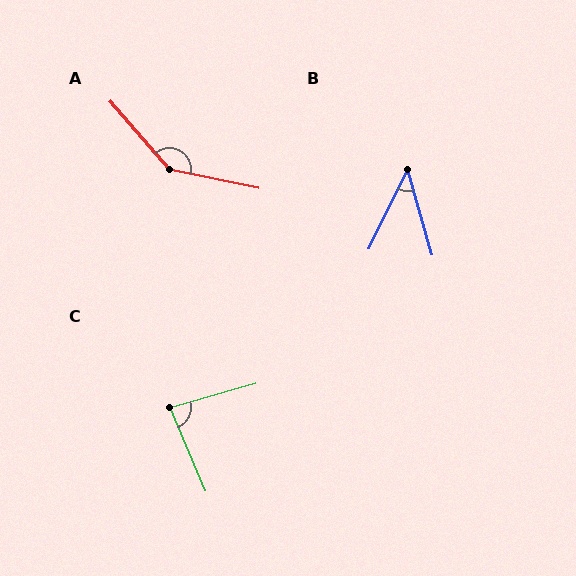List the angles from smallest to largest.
B (41°), C (83°), A (143°).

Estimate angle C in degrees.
Approximately 83 degrees.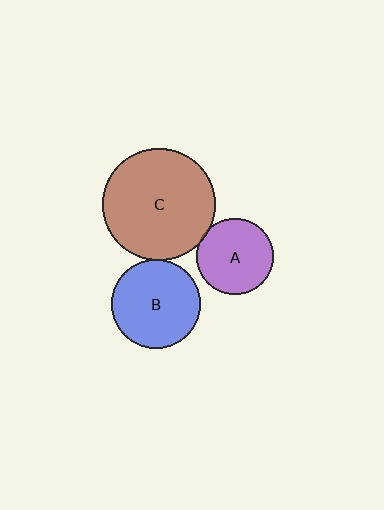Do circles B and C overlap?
Yes.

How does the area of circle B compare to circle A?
Approximately 1.4 times.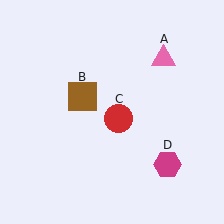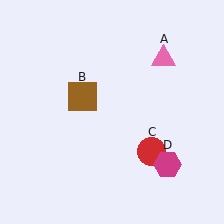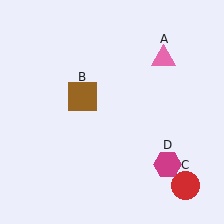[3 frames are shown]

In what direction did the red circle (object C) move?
The red circle (object C) moved down and to the right.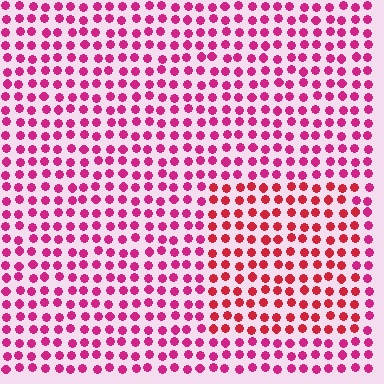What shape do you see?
I see a rectangle.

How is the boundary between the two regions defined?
The boundary is defined purely by a slight shift in hue (about 26 degrees). Spacing, size, and orientation are identical on both sides.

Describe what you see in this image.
The image is filled with small magenta elements in a uniform arrangement. A rectangle-shaped region is visible where the elements are tinted to a slightly different hue, forming a subtle color boundary.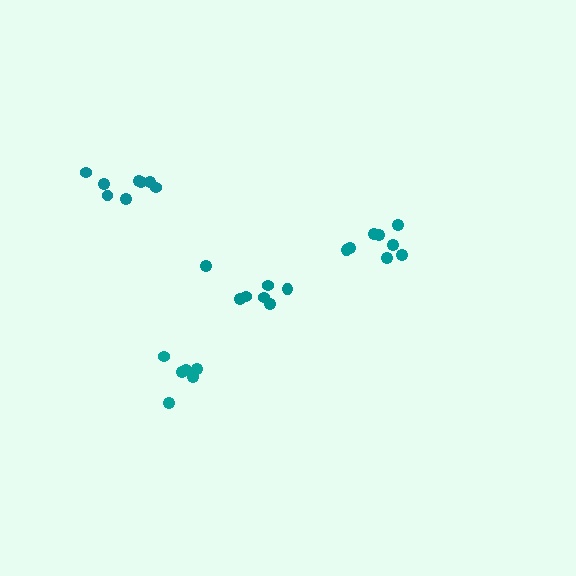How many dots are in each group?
Group 1: 7 dots, Group 2: 7 dots, Group 3: 8 dots, Group 4: 8 dots (30 total).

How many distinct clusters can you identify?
There are 4 distinct clusters.